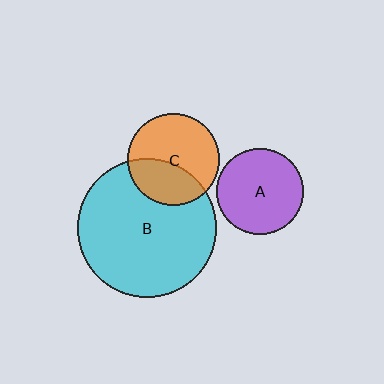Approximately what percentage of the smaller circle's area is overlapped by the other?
Approximately 40%.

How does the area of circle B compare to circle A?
Approximately 2.6 times.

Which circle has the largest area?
Circle B (cyan).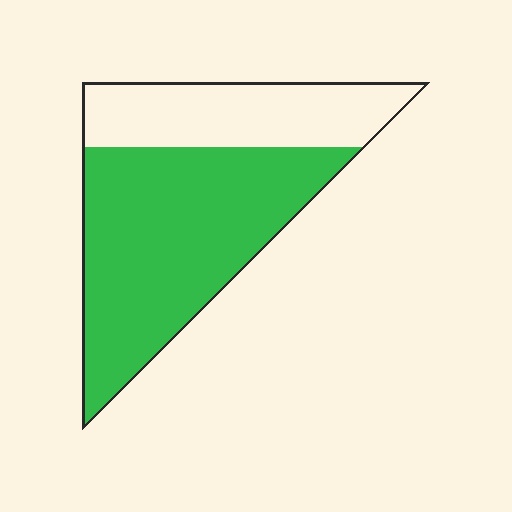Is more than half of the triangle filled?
Yes.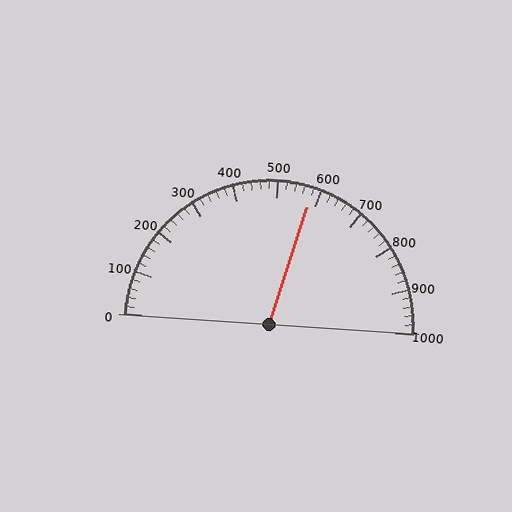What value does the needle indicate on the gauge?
The needle indicates approximately 580.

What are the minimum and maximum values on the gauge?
The gauge ranges from 0 to 1000.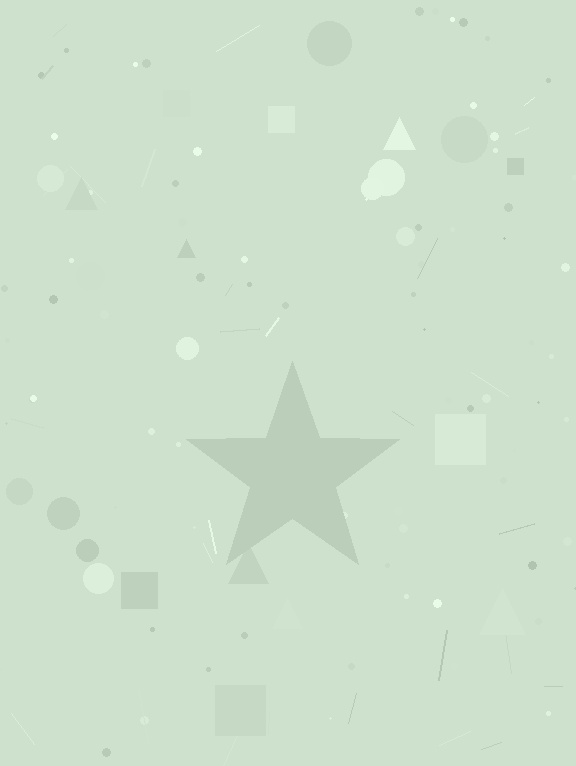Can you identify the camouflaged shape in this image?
The camouflaged shape is a star.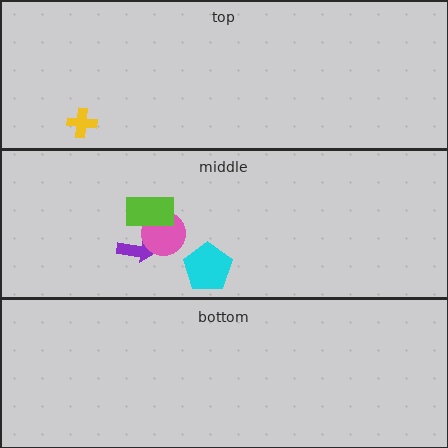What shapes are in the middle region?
The cyan pentagon, the purple arrow, the pink circle, the lime rectangle.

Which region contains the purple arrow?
The middle region.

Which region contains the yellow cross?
The top region.